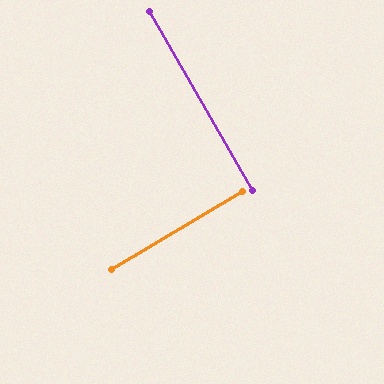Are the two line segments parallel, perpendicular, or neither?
Perpendicular — they meet at approximately 89°.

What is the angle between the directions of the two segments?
Approximately 89 degrees.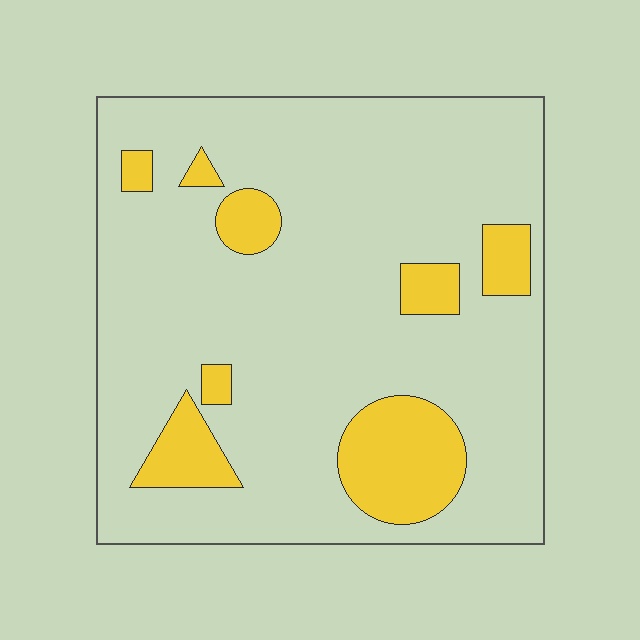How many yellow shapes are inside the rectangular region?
8.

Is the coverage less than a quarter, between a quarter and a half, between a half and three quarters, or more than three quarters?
Less than a quarter.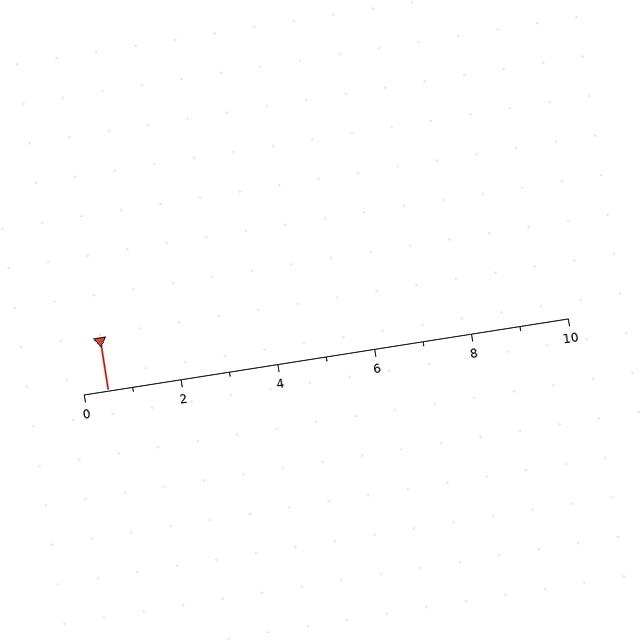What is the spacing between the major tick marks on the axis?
The major ticks are spaced 2 apart.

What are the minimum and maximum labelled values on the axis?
The axis runs from 0 to 10.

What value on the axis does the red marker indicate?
The marker indicates approximately 0.5.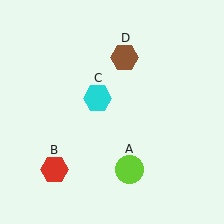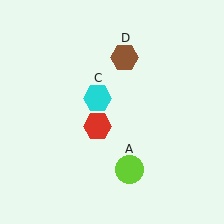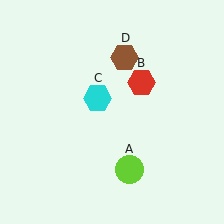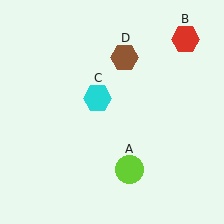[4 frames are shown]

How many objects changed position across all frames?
1 object changed position: red hexagon (object B).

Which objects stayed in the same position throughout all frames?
Lime circle (object A) and cyan hexagon (object C) and brown hexagon (object D) remained stationary.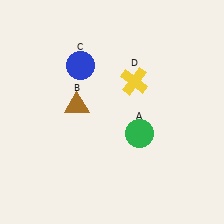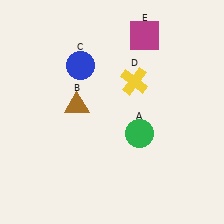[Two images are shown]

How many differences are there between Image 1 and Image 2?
There is 1 difference between the two images.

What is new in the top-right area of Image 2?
A magenta square (E) was added in the top-right area of Image 2.